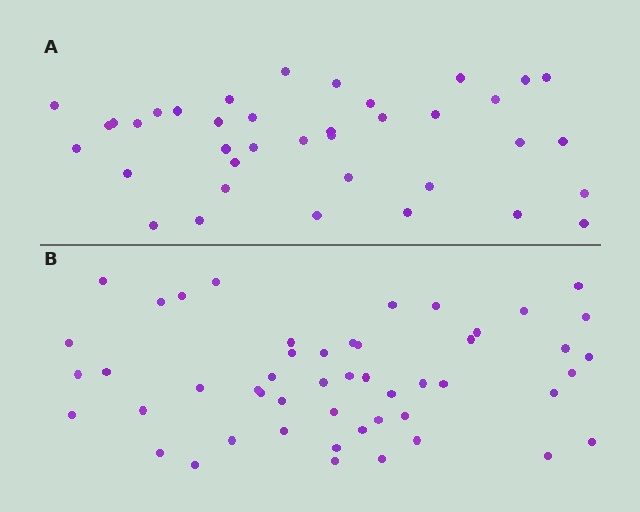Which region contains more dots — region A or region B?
Region B (the bottom region) has more dots.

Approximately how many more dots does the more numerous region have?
Region B has roughly 12 or so more dots than region A.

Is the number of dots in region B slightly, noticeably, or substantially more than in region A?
Region B has noticeably more, but not dramatically so. The ratio is roughly 1.3 to 1.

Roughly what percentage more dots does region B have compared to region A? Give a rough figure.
About 30% more.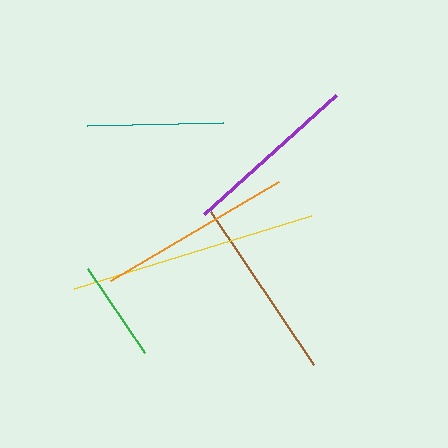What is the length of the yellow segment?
The yellow segment is approximately 248 pixels long.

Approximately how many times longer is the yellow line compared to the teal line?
The yellow line is approximately 1.8 times the length of the teal line.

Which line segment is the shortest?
The green line is the shortest at approximately 101 pixels.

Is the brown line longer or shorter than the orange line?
The orange line is longer than the brown line.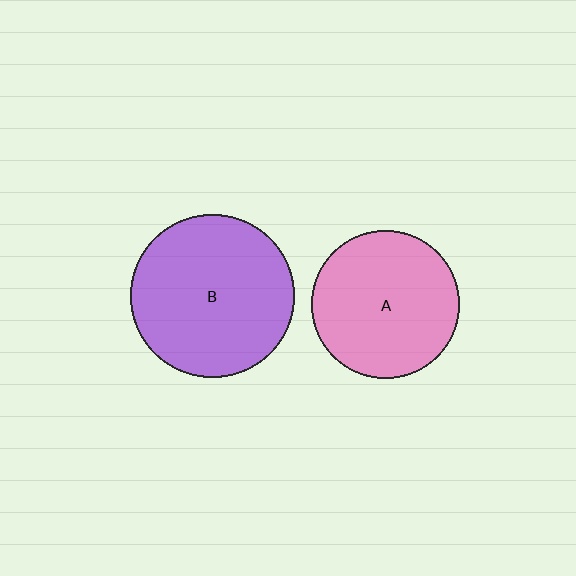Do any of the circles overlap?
No, none of the circles overlap.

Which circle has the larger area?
Circle B (purple).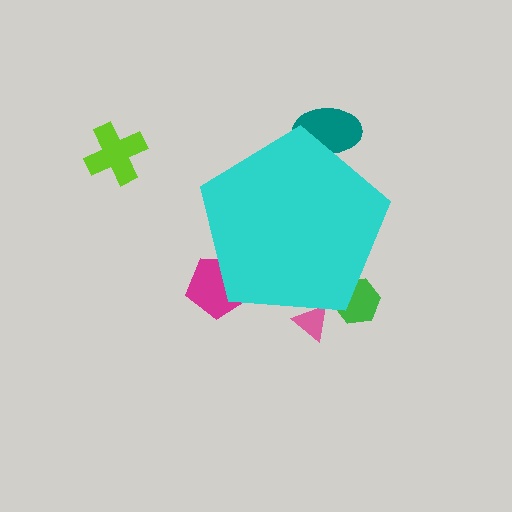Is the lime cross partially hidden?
No, the lime cross is fully visible.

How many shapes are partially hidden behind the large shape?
4 shapes are partially hidden.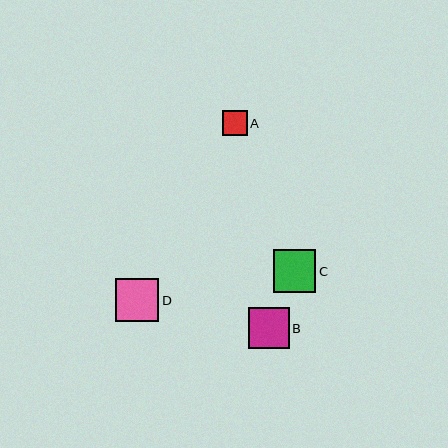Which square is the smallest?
Square A is the smallest with a size of approximately 24 pixels.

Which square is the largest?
Square D is the largest with a size of approximately 43 pixels.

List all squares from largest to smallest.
From largest to smallest: D, C, B, A.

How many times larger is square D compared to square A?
Square D is approximately 1.8 times the size of square A.